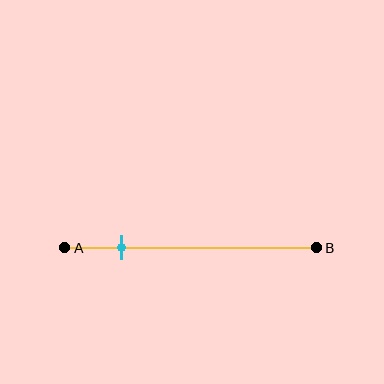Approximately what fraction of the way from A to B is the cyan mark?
The cyan mark is approximately 25% of the way from A to B.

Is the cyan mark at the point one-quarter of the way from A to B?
Yes, the mark is approximately at the one-quarter point.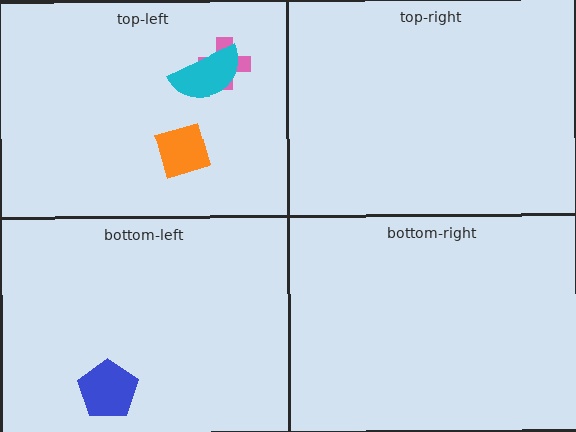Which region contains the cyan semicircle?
The top-left region.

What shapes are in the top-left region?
The pink cross, the orange diamond, the cyan semicircle.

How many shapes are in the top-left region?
3.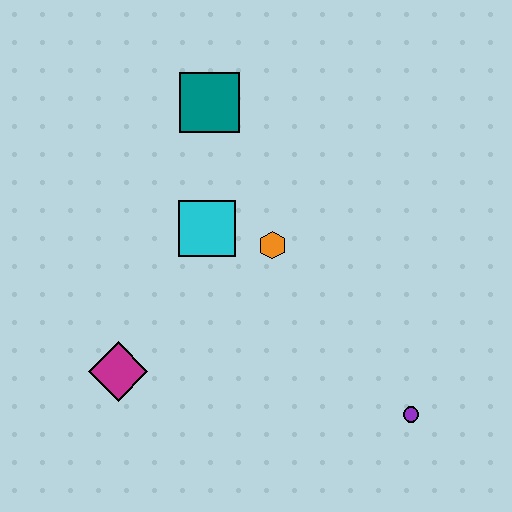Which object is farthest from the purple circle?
The teal square is farthest from the purple circle.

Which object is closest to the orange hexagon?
The cyan square is closest to the orange hexagon.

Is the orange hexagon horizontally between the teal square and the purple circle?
Yes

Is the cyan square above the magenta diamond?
Yes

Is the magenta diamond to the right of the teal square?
No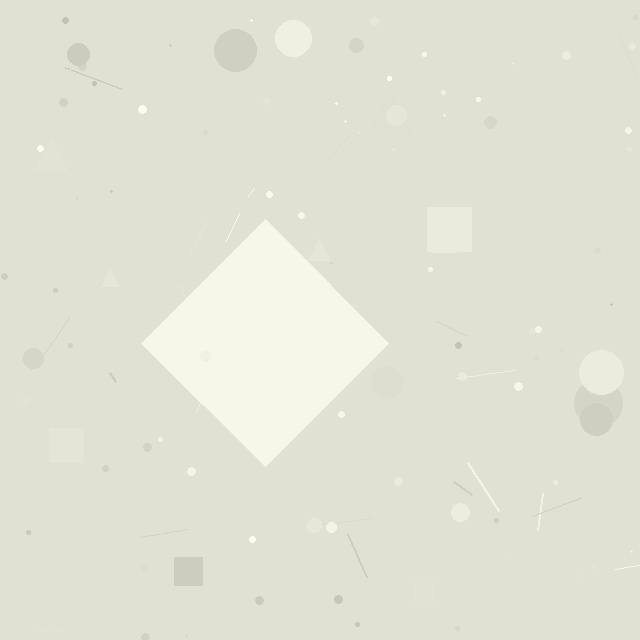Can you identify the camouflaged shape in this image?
The camouflaged shape is a diamond.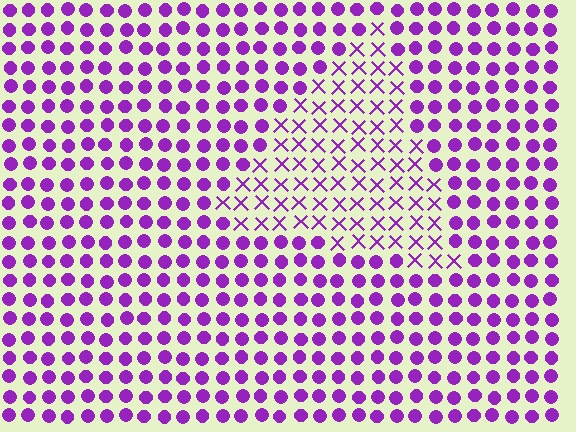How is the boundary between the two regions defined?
The boundary is defined by a change in element shape: X marks inside vs. circles outside. All elements share the same color and spacing.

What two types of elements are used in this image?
The image uses X marks inside the triangle region and circles outside it.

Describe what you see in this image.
The image is filled with small purple elements arranged in a uniform grid. A triangle-shaped region contains X marks, while the surrounding area contains circles. The boundary is defined purely by the change in element shape.